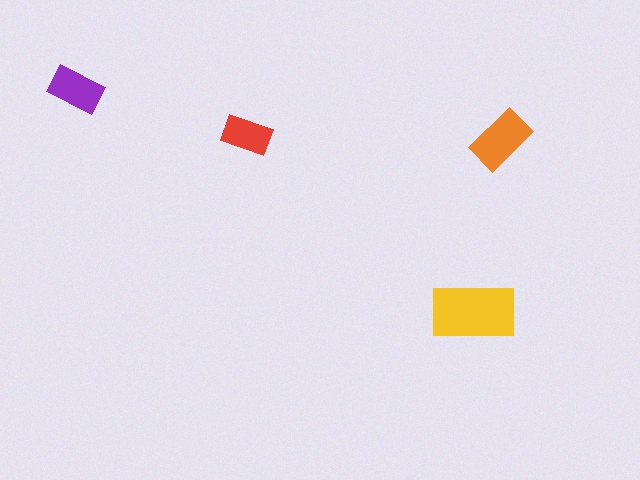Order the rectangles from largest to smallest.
the yellow one, the orange one, the purple one, the red one.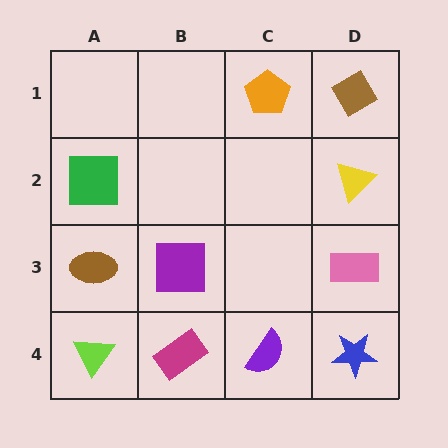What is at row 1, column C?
An orange pentagon.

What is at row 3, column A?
A brown ellipse.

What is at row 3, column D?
A pink rectangle.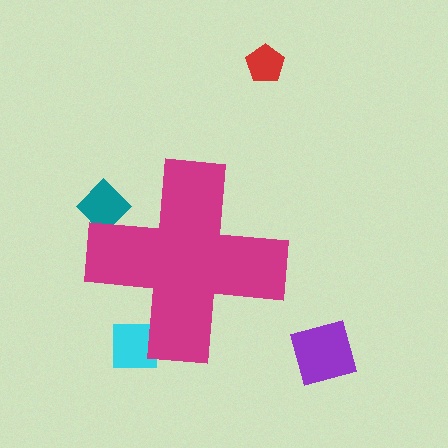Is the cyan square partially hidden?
Yes, the cyan square is partially hidden behind the magenta cross.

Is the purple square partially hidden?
No, the purple square is fully visible.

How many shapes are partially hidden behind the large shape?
2 shapes are partially hidden.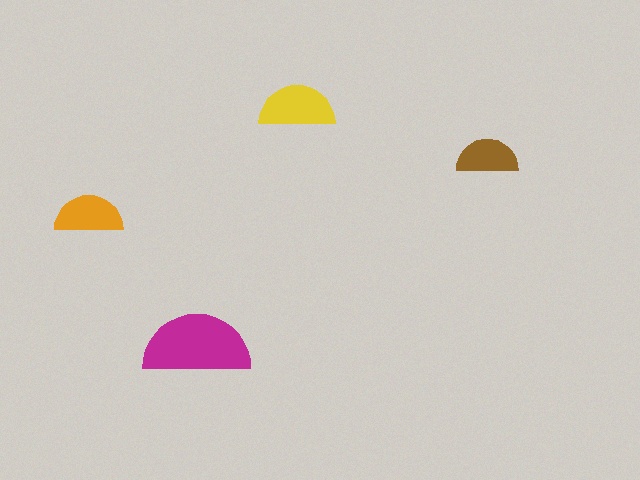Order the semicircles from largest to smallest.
the magenta one, the yellow one, the orange one, the brown one.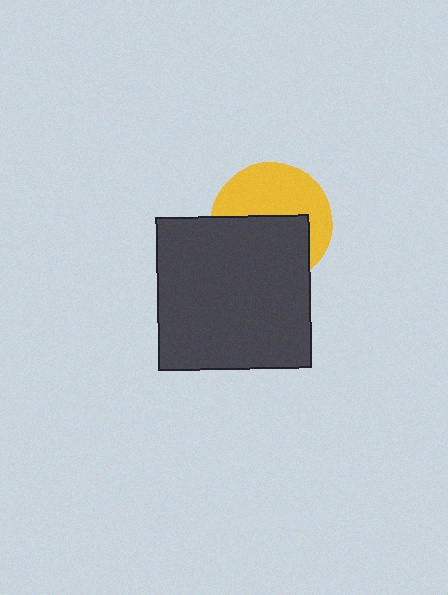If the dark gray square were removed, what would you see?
You would see the complete yellow circle.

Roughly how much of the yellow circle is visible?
About half of it is visible (roughly 49%).